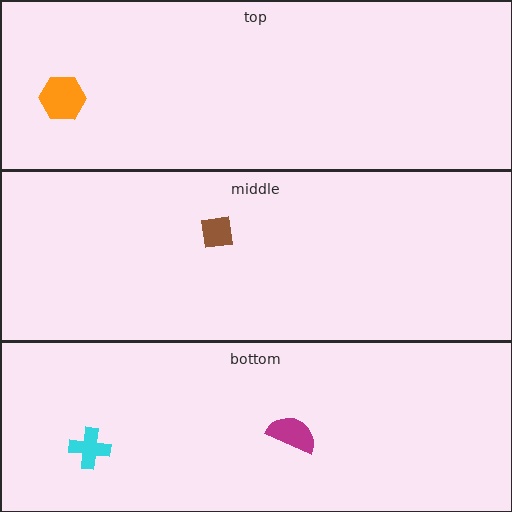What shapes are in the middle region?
The brown square.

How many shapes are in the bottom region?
2.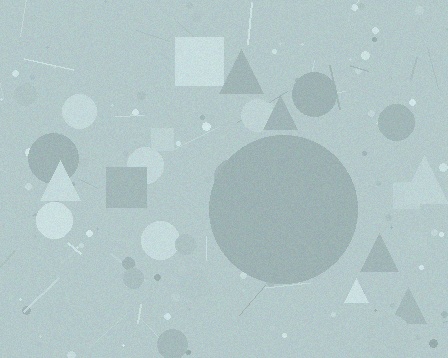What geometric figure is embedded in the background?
A circle is embedded in the background.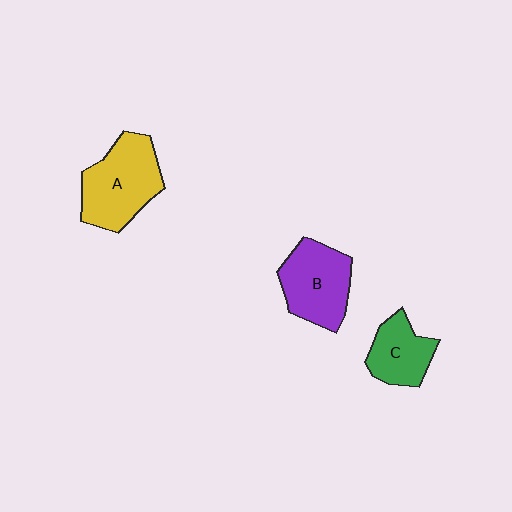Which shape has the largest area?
Shape A (yellow).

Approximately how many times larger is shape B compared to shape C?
Approximately 1.4 times.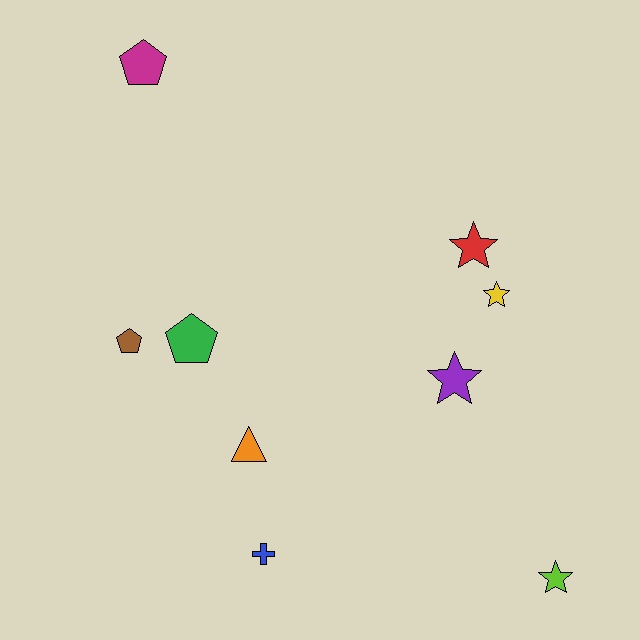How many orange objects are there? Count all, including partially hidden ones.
There is 1 orange object.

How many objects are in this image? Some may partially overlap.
There are 9 objects.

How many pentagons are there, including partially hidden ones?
There are 3 pentagons.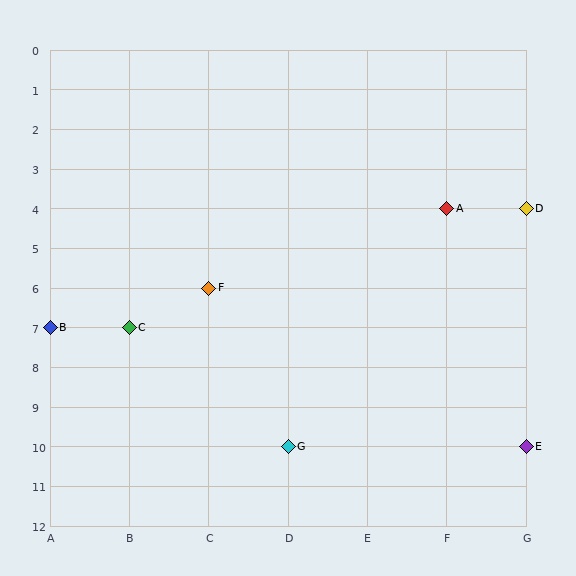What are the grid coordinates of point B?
Point B is at grid coordinates (A, 7).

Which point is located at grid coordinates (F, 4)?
Point A is at (F, 4).